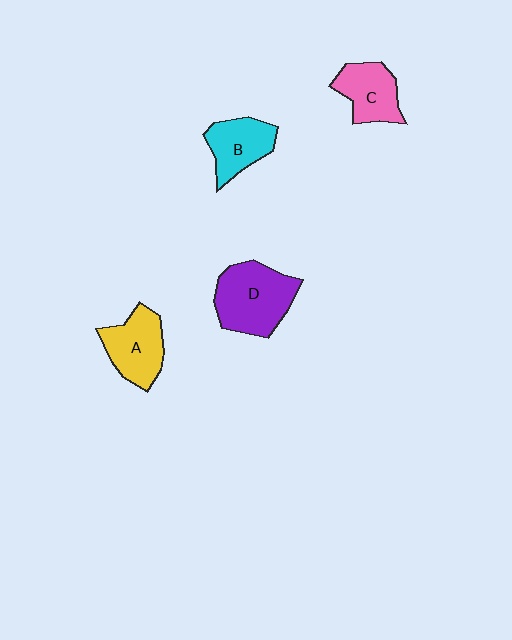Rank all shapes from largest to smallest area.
From largest to smallest: D (purple), A (yellow), C (pink), B (cyan).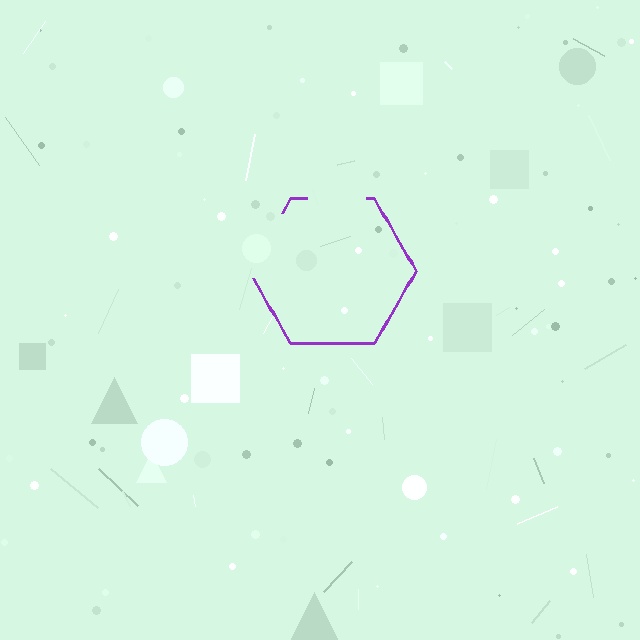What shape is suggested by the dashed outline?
The dashed outline suggests a hexagon.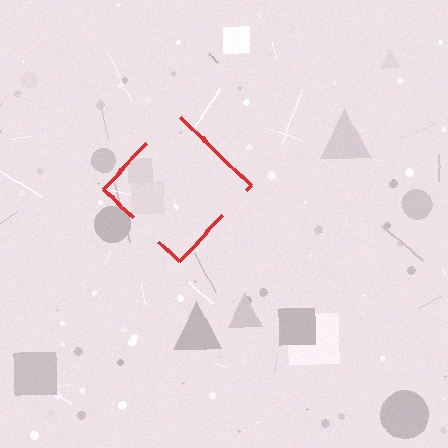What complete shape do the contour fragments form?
The contour fragments form a diamond.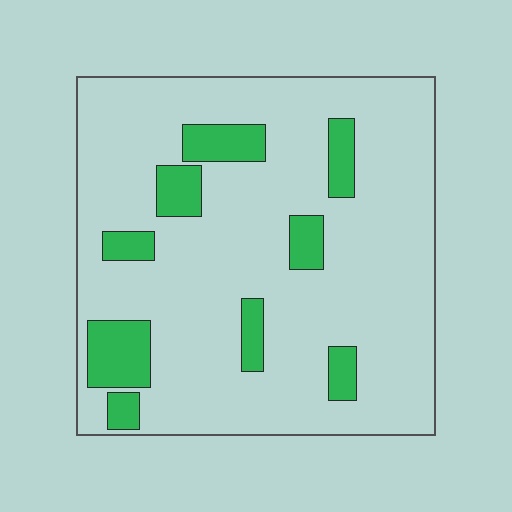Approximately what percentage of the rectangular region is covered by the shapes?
Approximately 15%.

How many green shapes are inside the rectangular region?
9.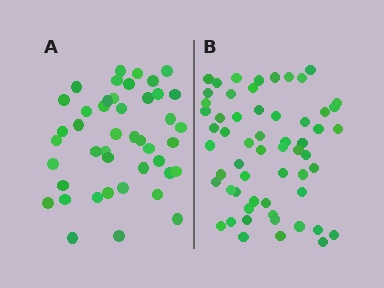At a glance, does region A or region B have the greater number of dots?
Region B (the right region) has more dots.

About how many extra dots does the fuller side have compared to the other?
Region B has approximately 15 more dots than region A.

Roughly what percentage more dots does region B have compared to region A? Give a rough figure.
About 30% more.